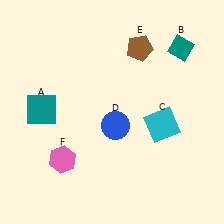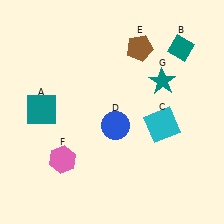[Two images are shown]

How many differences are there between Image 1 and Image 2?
There is 1 difference between the two images.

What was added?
A teal star (G) was added in Image 2.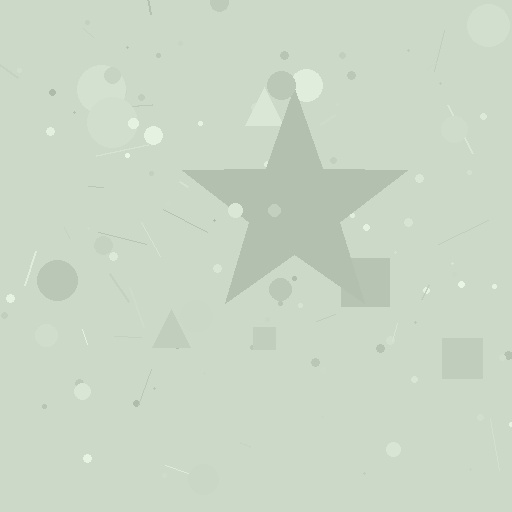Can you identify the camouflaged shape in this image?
The camouflaged shape is a star.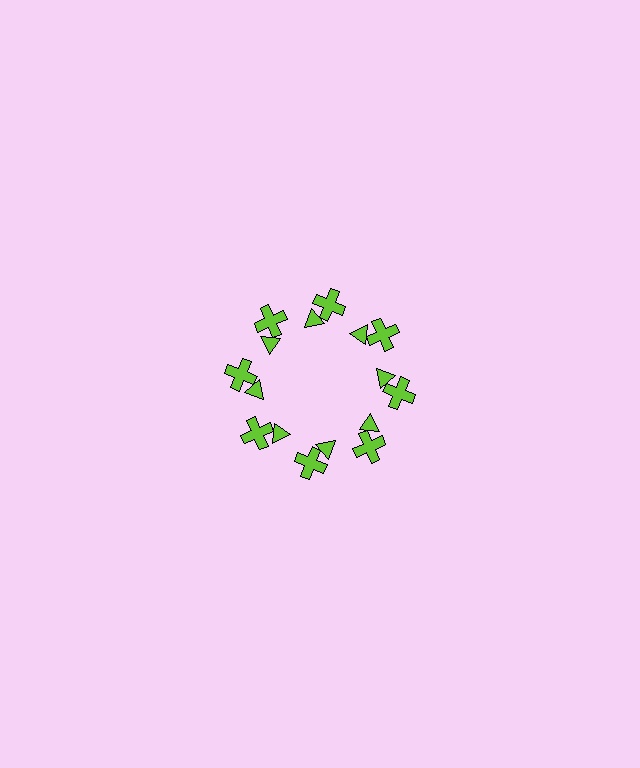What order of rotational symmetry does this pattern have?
This pattern has 8-fold rotational symmetry.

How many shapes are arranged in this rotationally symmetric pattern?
There are 16 shapes, arranged in 8 groups of 2.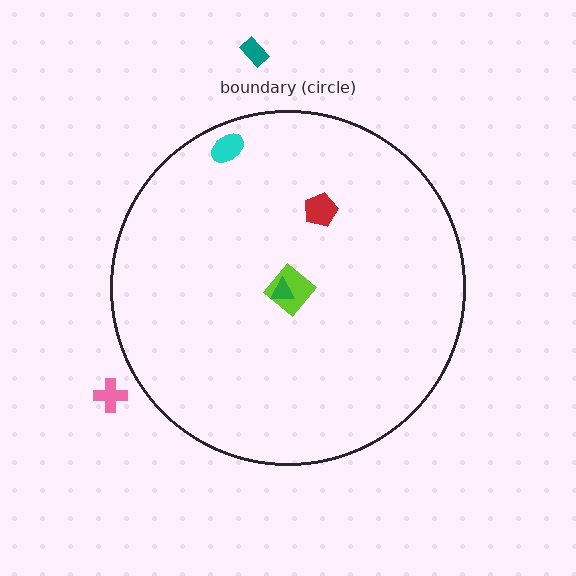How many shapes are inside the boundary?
4 inside, 2 outside.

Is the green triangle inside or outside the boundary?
Inside.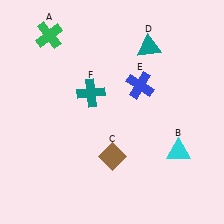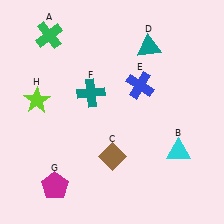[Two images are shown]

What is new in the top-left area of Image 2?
A lime star (H) was added in the top-left area of Image 2.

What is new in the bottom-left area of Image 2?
A magenta pentagon (G) was added in the bottom-left area of Image 2.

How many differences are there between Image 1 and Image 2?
There are 2 differences between the two images.